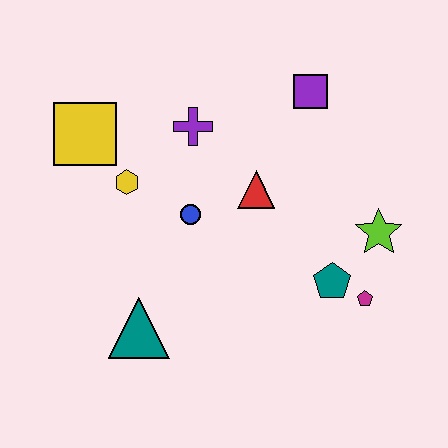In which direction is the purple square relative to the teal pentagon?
The purple square is above the teal pentagon.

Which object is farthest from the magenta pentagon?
The yellow square is farthest from the magenta pentagon.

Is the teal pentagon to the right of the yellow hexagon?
Yes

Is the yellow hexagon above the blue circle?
Yes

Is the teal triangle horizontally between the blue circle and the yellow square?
Yes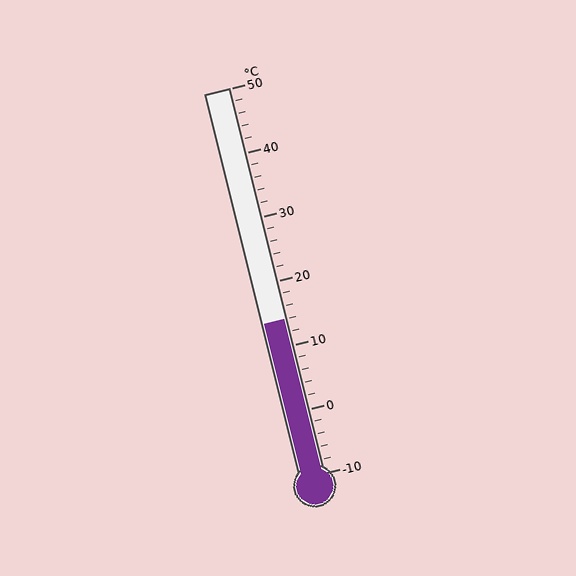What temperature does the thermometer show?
The thermometer shows approximately 14°C.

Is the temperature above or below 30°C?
The temperature is below 30°C.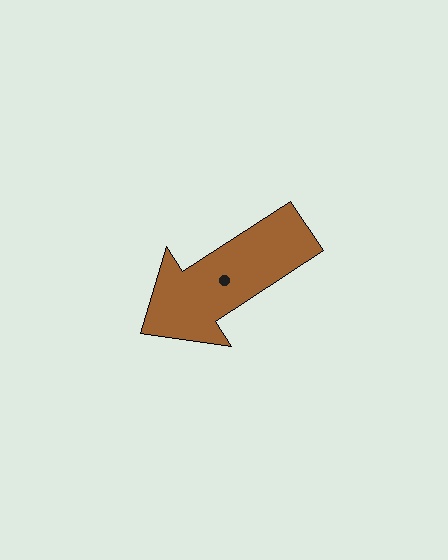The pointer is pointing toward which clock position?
Roughly 8 o'clock.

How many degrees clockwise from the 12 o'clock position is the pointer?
Approximately 237 degrees.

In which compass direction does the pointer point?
Southwest.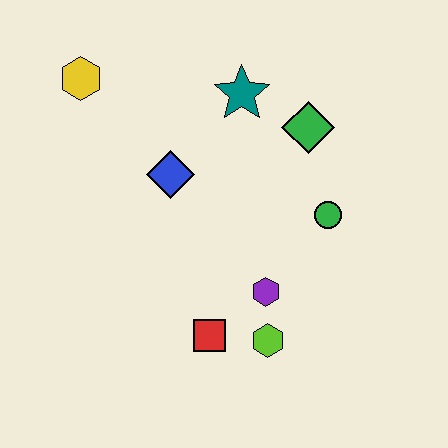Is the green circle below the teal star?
Yes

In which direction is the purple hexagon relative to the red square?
The purple hexagon is to the right of the red square.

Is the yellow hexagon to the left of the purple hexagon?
Yes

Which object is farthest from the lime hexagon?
The yellow hexagon is farthest from the lime hexagon.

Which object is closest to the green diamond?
The teal star is closest to the green diamond.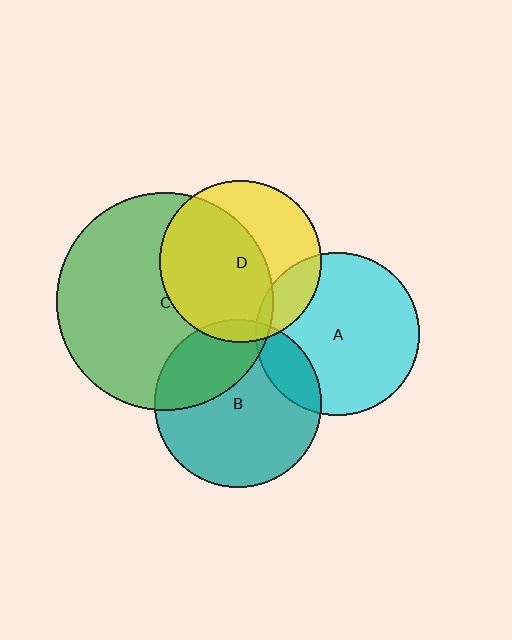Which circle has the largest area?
Circle C (green).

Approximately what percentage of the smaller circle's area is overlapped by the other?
Approximately 30%.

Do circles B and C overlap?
Yes.